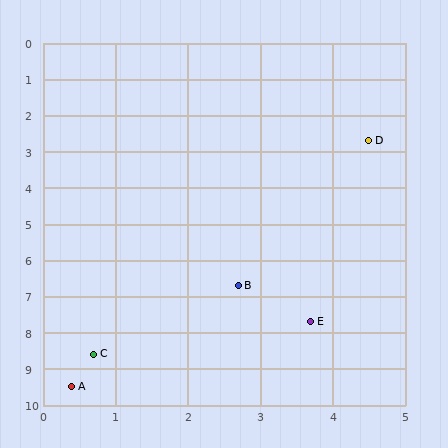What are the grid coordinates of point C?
Point C is at approximately (0.7, 8.6).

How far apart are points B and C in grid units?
Points B and C are about 2.8 grid units apart.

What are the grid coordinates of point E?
Point E is at approximately (3.7, 7.7).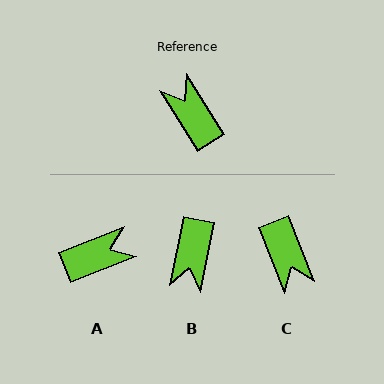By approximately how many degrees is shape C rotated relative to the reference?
Approximately 169 degrees counter-clockwise.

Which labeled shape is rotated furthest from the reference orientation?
C, about 169 degrees away.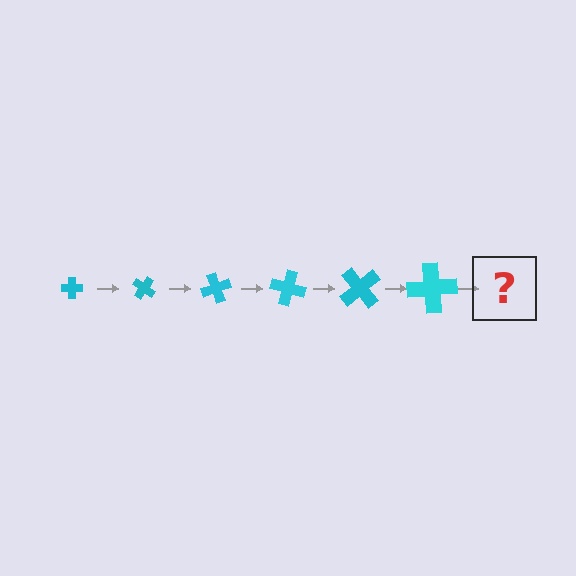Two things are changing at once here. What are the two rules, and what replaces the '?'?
The two rules are that the cross grows larger each step and it rotates 35 degrees each step. The '?' should be a cross, larger than the previous one and rotated 210 degrees from the start.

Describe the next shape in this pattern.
It should be a cross, larger than the previous one and rotated 210 degrees from the start.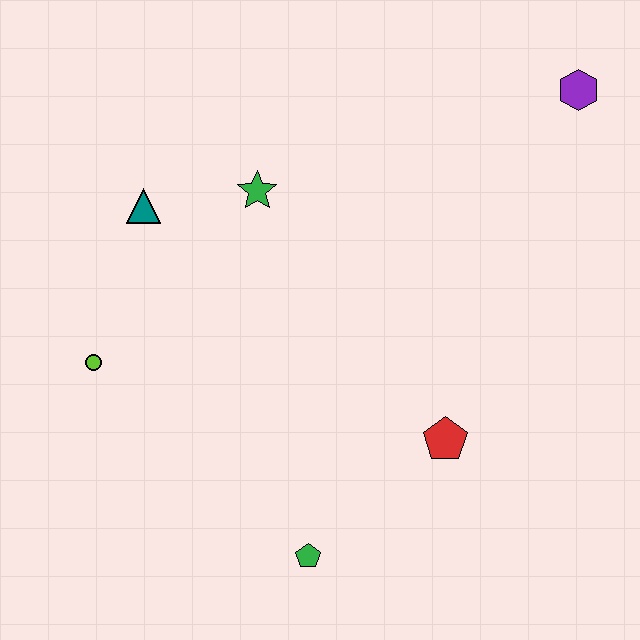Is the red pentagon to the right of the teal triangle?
Yes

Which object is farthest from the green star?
The green pentagon is farthest from the green star.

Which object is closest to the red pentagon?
The green pentagon is closest to the red pentagon.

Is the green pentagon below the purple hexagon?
Yes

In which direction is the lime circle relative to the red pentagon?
The lime circle is to the left of the red pentagon.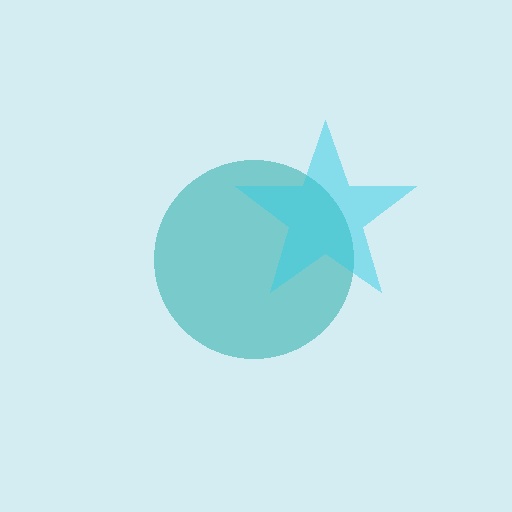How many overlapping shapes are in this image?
There are 2 overlapping shapes in the image.